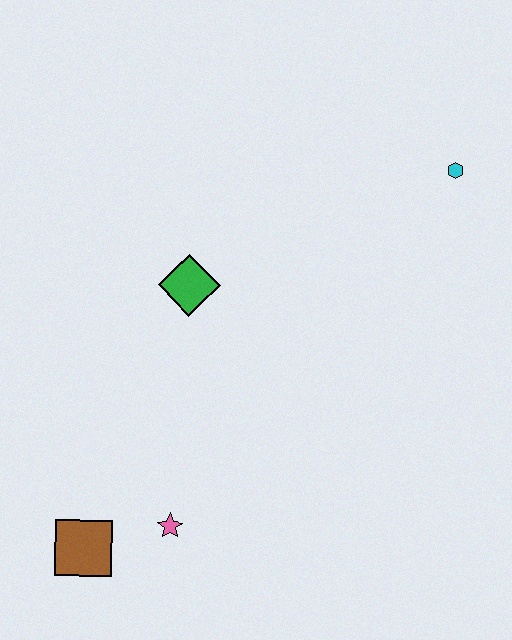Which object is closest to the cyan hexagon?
The green diamond is closest to the cyan hexagon.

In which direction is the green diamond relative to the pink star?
The green diamond is above the pink star.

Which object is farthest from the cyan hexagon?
The brown square is farthest from the cyan hexagon.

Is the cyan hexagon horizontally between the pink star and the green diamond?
No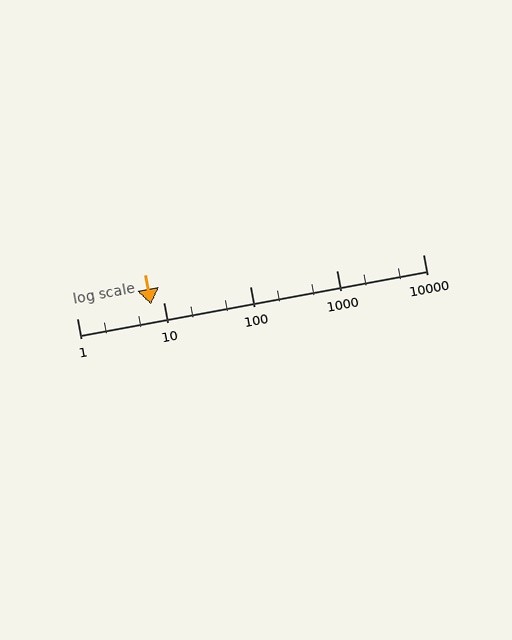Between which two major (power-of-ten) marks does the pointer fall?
The pointer is between 1 and 10.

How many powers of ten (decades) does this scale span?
The scale spans 4 decades, from 1 to 10000.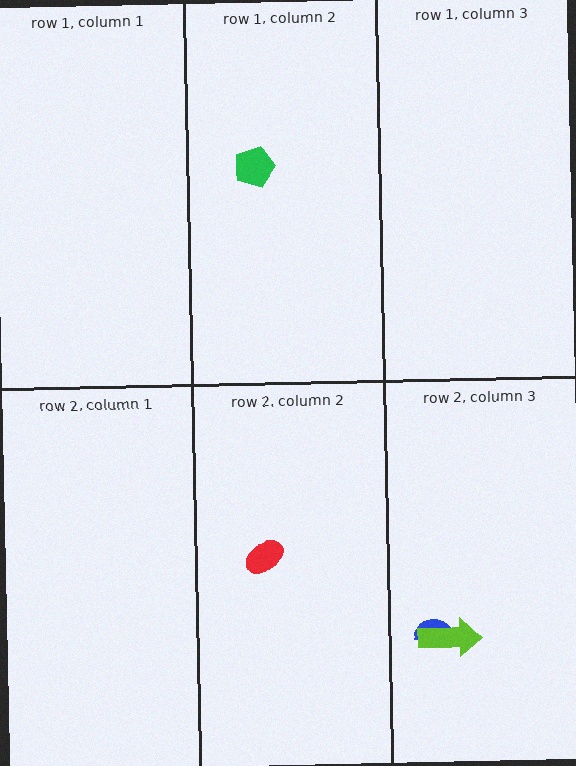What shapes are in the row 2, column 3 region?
The blue semicircle, the lime arrow.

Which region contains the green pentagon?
The row 1, column 2 region.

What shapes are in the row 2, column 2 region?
The red ellipse.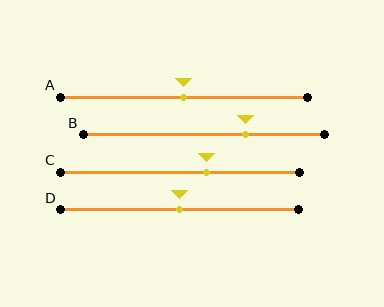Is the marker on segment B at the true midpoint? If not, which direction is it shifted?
No, the marker on segment B is shifted to the right by about 18% of the segment length.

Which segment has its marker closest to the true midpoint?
Segment A has its marker closest to the true midpoint.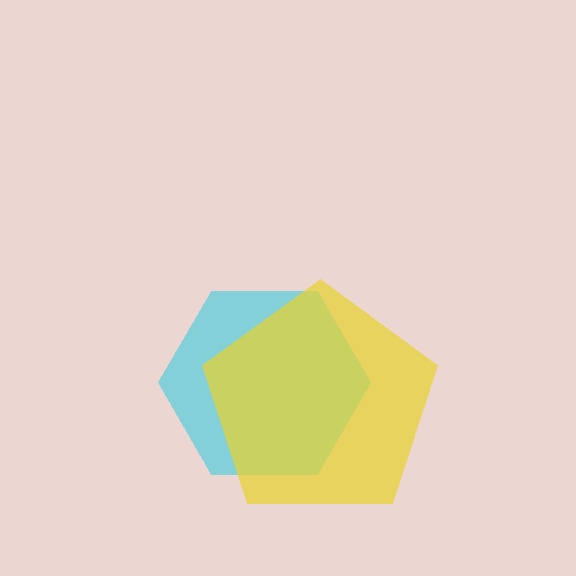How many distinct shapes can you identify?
There are 2 distinct shapes: a cyan hexagon, a yellow pentagon.